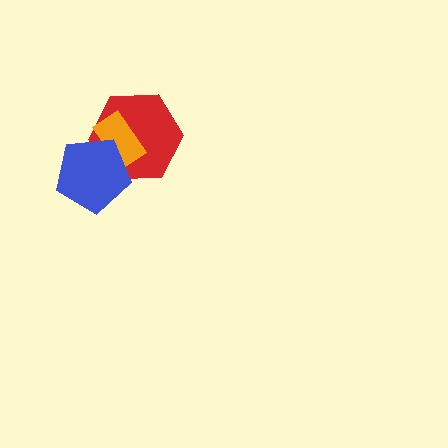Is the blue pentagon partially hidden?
No, no other shape covers it.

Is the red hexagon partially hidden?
Yes, it is partially covered by another shape.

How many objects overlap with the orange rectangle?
2 objects overlap with the orange rectangle.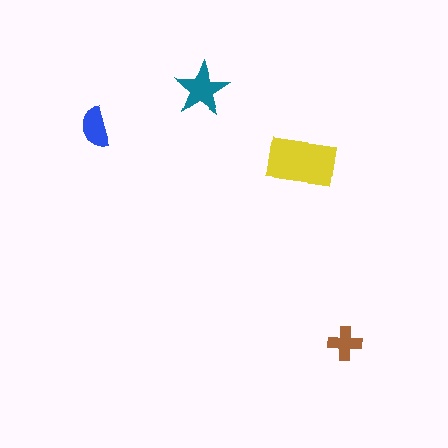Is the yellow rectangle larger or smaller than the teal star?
Larger.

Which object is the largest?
The yellow rectangle.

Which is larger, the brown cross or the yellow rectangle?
The yellow rectangle.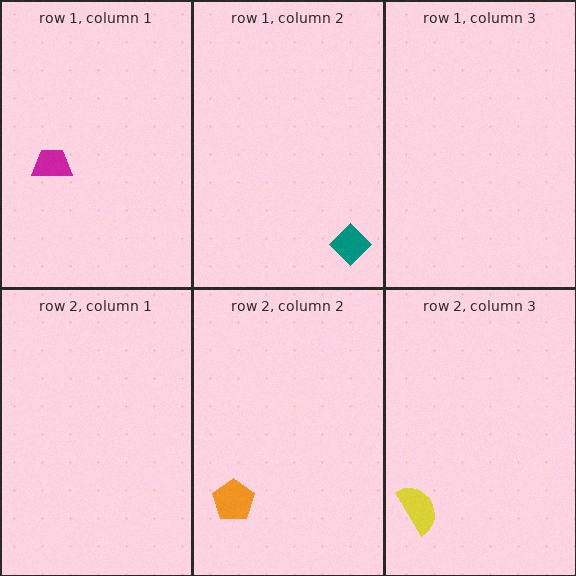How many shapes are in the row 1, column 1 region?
1.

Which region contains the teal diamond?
The row 1, column 2 region.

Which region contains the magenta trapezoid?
The row 1, column 1 region.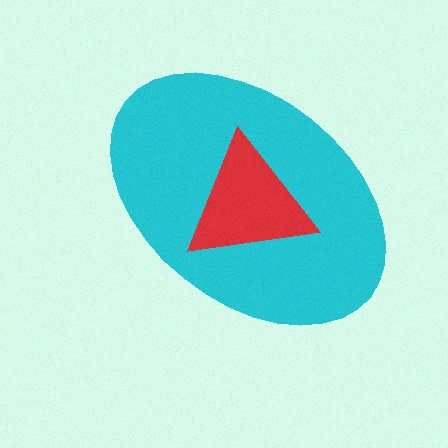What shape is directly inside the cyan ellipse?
The red triangle.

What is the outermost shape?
The cyan ellipse.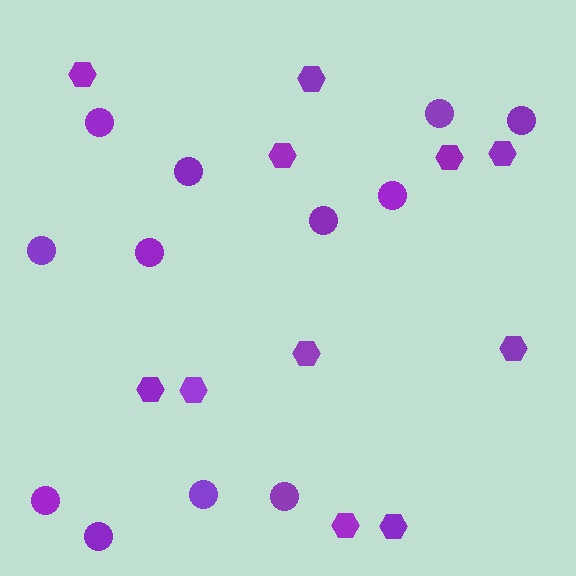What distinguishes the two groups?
There are 2 groups: one group of circles (12) and one group of hexagons (11).